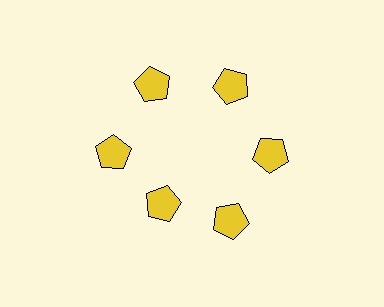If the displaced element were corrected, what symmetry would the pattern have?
It would have 6-fold rotational symmetry — the pattern would map onto itself every 60 degrees.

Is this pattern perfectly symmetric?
No. The 6 yellow pentagons are arranged in a ring, but one element near the 7 o'clock position is pulled inward toward the center, breaking the 6-fold rotational symmetry.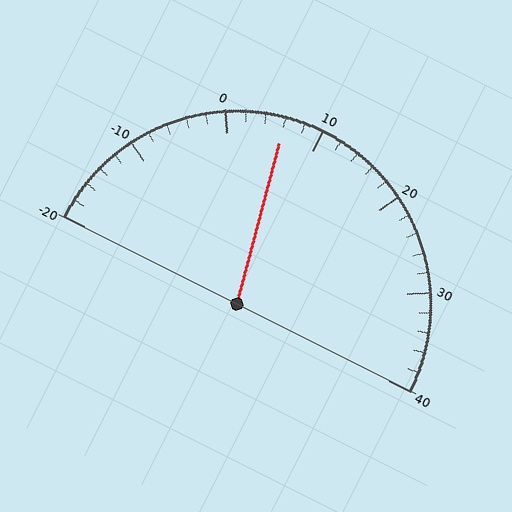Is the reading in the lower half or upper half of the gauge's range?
The reading is in the lower half of the range (-20 to 40).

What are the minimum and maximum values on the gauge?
The gauge ranges from -20 to 40.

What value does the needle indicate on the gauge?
The needle indicates approximately 6.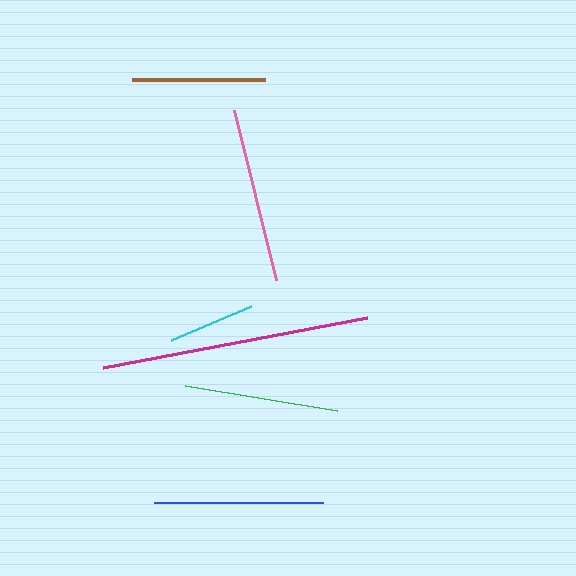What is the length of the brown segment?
The brown segment is approximately 133 pixels long.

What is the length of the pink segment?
The pink segment is approximately 175 pixels long.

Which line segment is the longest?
The magenta line is the longest at approximately 269 pixels.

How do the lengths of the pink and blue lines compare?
The pink and blue lines are approximately the same length.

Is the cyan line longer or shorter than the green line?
The green line is longer than the cyan line.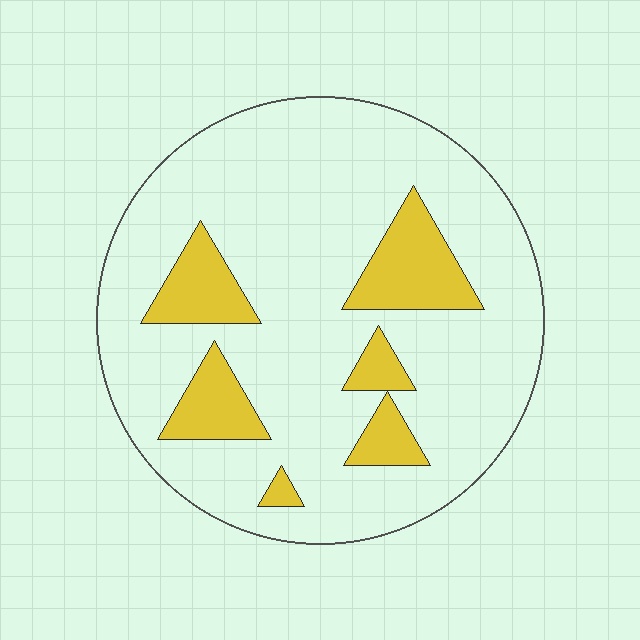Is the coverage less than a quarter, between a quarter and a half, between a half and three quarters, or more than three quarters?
Less than a quarter.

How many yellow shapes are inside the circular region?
6.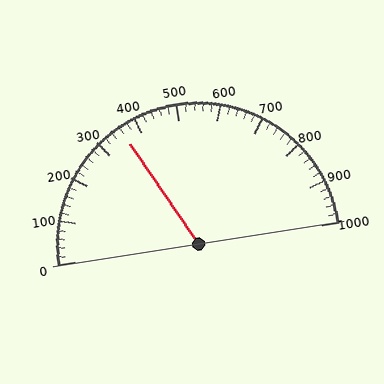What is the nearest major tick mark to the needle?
The nearest major tick mark is 400.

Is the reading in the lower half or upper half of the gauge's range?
The reading is in the lower half of the range (0 to 1000).